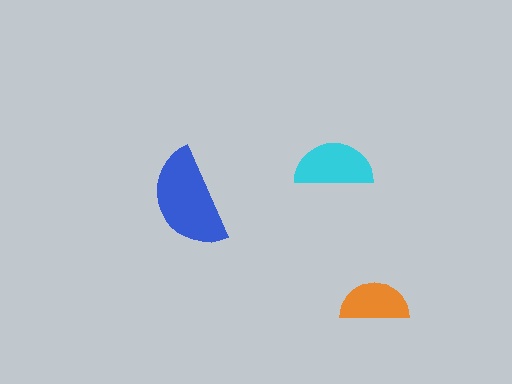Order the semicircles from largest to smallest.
the blue one, the cyan one, the orange one.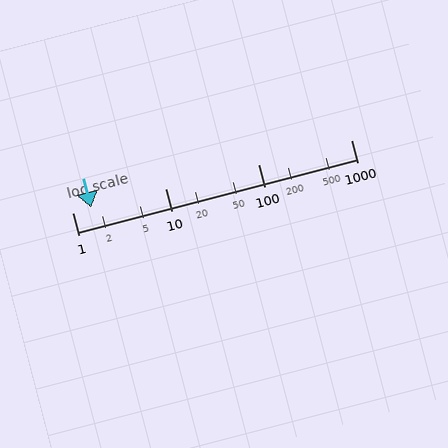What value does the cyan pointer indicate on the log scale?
The pointer indicates approximately 1.6.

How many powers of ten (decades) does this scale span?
The scale spans 3 decades, from 1 to 1000.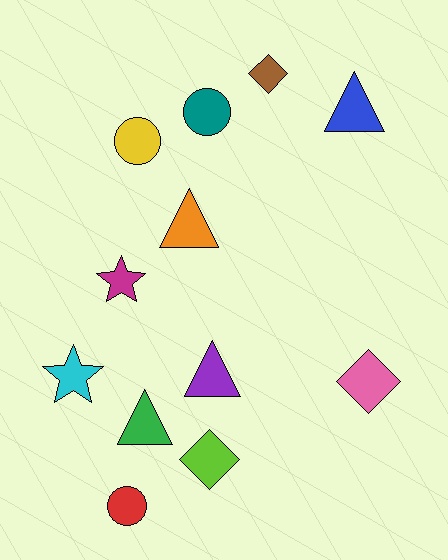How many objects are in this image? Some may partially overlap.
There are 12 objects.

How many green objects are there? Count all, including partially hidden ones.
There is 1 green object.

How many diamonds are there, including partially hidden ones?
There are 3 diamonds.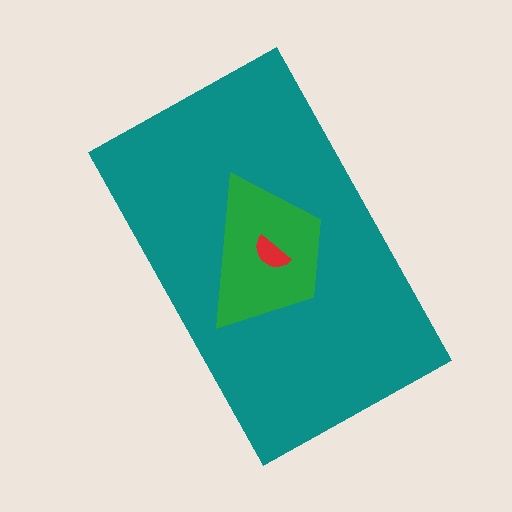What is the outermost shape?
The teal rectangle.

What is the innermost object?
The red semicircle.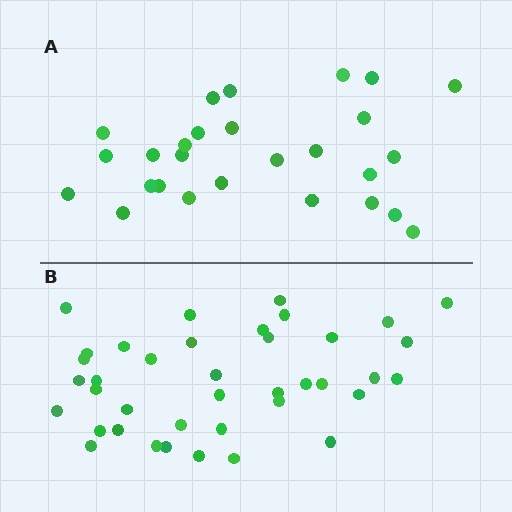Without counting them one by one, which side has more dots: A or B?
Region B (the bottom region) has more dots.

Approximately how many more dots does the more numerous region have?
Region B has roughly 12 or so more dots than region A.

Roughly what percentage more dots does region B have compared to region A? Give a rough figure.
About 45% more.